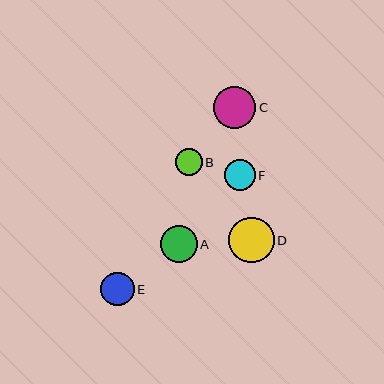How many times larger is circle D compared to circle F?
Circle D is approximately 1.5 times the size of circle F.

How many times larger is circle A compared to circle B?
Circle A is approximately 1.4 times the size of circle B.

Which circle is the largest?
Circle D is the largest with a size of approximately 45 pixels.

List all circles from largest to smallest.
From largest to smallest: D, C, A, E, F, B.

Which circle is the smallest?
Circle B is the smallest with a size of approximately 27 pixels.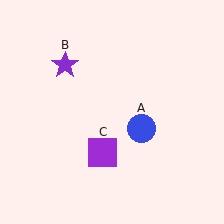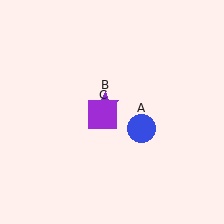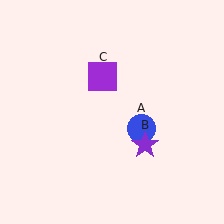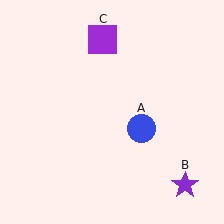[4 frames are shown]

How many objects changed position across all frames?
2 objects changed position: purple star (object B), purple square (object C).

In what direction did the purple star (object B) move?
The purple star (object B) moved down and to the right.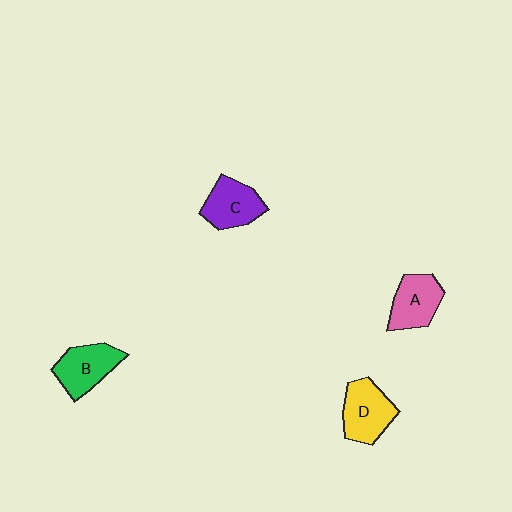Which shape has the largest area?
Shape D (yellow).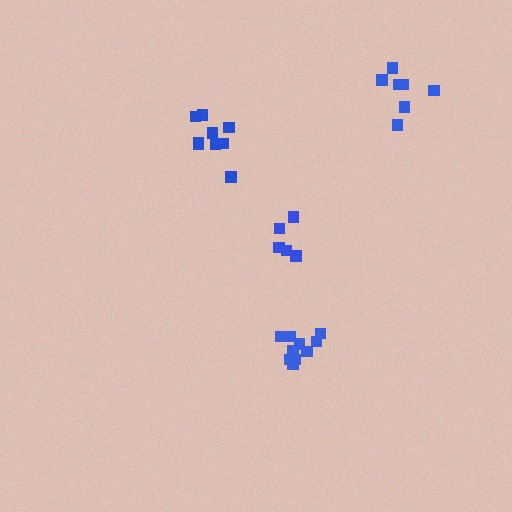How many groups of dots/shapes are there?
There are 4 groups.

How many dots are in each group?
Group 1: 9 dots, Group 2: 11 dots, Group 3: 7 dots, Group 4: 5 dots (32 total).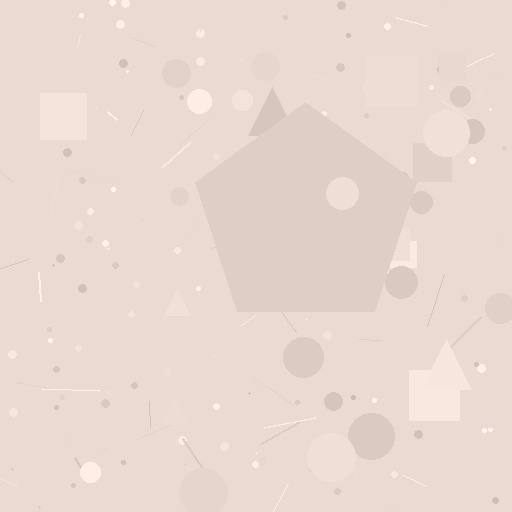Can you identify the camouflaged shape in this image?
The camouflaged shape is a pentagon.